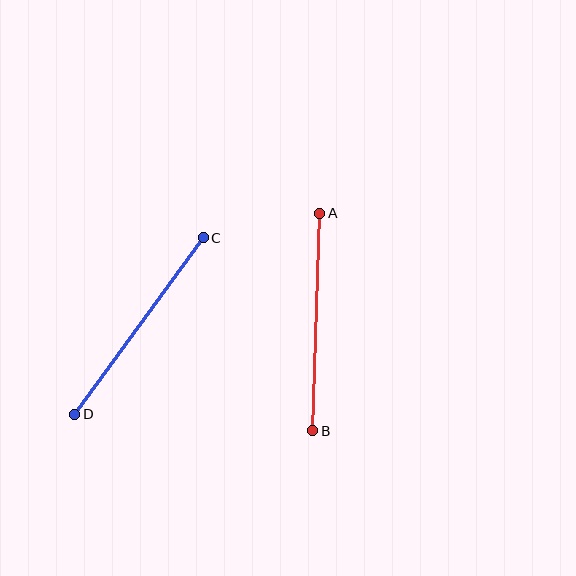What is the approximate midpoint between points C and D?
The midpoint is at approximately (139, 326) pixels.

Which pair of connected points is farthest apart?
Points C and D are farthest apart.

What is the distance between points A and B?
The distance is approximately 218 pixels.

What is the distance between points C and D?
The distance is approximately 218 pixels.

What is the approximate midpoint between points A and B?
The midpoint is at approximately (316, 322) pixels.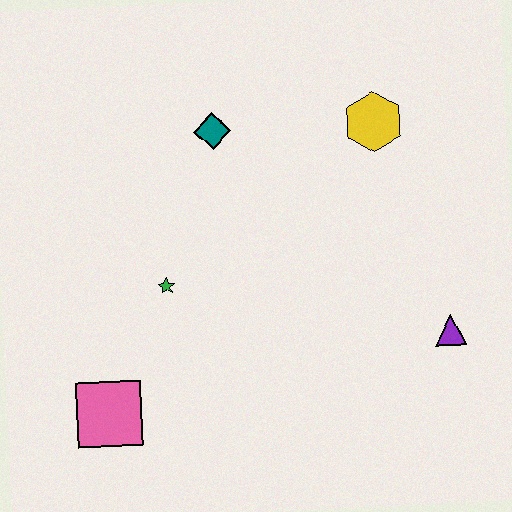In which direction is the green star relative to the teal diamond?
The green star is below the teal diamond.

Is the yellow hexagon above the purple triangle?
Yes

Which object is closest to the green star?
The pink square is closest to the green star.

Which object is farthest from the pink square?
The yellow hexagon is farthest from the pink square.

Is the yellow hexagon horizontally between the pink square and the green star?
No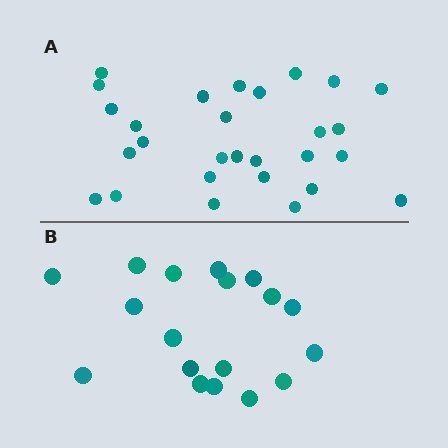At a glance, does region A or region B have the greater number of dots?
Region A (the top region) has more dots.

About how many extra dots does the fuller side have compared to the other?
Region A has roughly 10 or so more dots than region B.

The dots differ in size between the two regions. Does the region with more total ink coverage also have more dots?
No. Region B has more total ink coverage because its dots are larger, but region A actually contains more individual dots. Total area can be misleading — the number of items is what matters here.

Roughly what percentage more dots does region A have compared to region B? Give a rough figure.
About 55% more.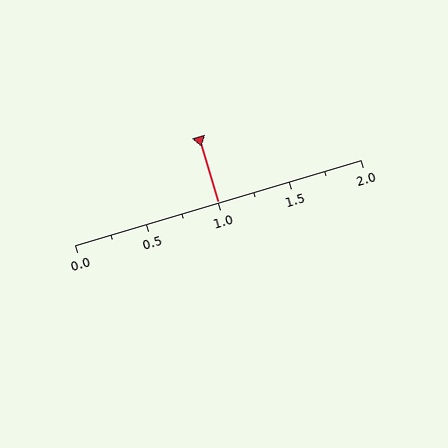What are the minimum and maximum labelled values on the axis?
The axis runs from 0.0 to 2.0.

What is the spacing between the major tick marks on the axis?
The major ticks are spaced 0.5 apart.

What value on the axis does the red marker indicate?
The marker indicates approximately 1.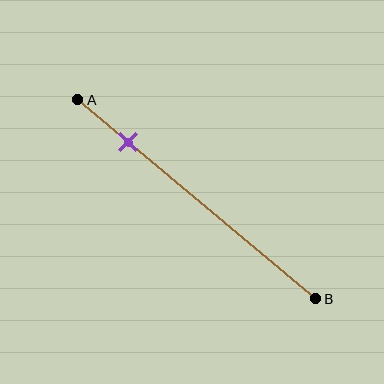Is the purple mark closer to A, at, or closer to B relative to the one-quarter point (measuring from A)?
The purple mark is closer to point A than the one-quarter point of segment AB.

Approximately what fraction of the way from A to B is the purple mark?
The purple mark is approximately 20% of the way from A to B.